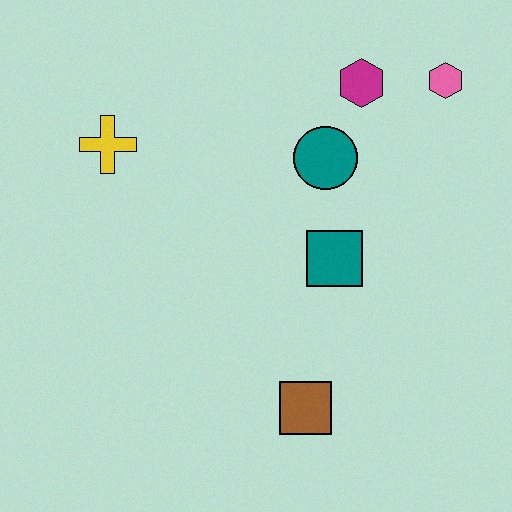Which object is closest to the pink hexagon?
The magenta hexagon is closest to the pink hexagon.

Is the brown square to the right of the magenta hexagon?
No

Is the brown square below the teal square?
Yes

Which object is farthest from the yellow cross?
The pink hexagon is farthest from the yellow cross.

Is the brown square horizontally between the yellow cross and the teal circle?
Yes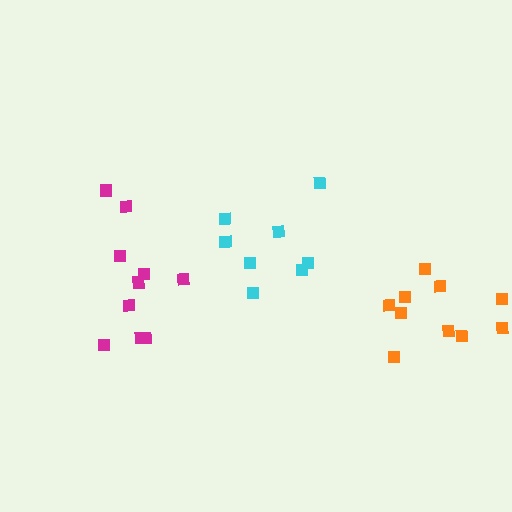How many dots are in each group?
Group 1: 10 dots, Group 2: 8 dots, Group 3: 10 dots (28 total).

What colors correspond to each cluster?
The clusters are colored: orange, cyan, magenta.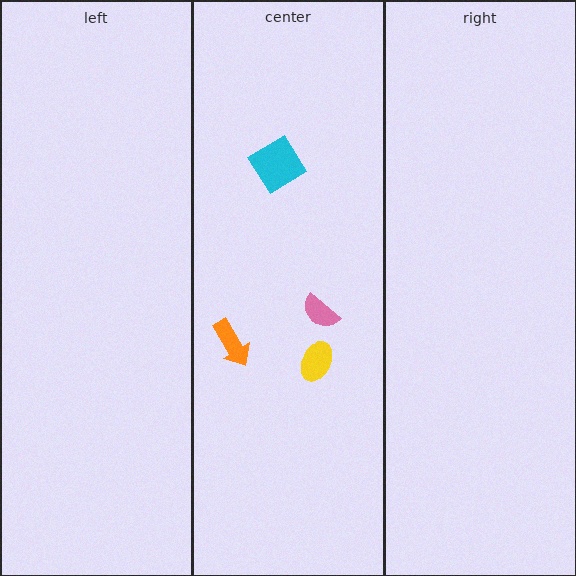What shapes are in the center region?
The yellow ellipse, the pink semicircle, the cyan diamond, the orange arrow.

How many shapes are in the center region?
4.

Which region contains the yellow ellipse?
The center region.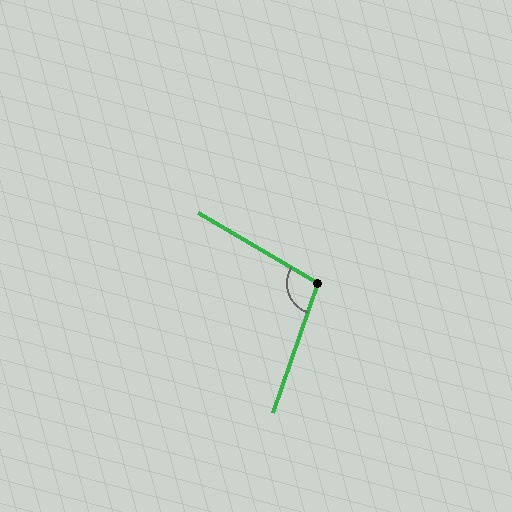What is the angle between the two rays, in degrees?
Approximately 101 degrees.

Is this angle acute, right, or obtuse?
It is obtuse.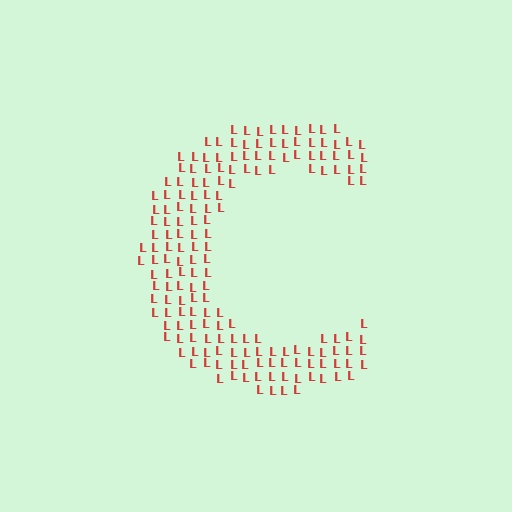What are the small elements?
The small elements are letter L's.